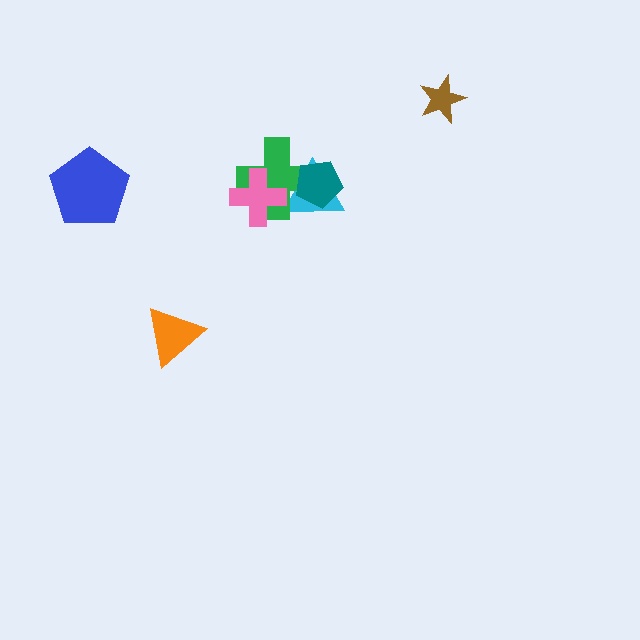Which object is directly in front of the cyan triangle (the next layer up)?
The green cross is directly in front of the cyan triangle.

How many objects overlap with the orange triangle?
0 objects overlap with the orange triangle.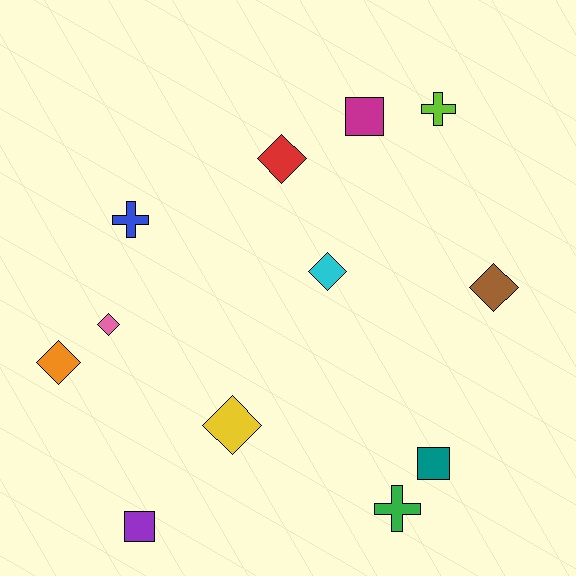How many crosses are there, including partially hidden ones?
There are 3 crosses.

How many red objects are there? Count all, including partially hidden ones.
There is 1 red object.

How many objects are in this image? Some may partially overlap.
There are 12 objects.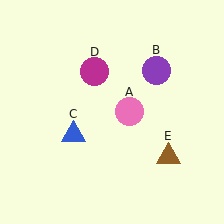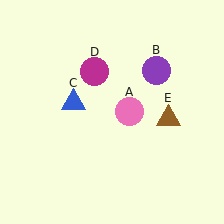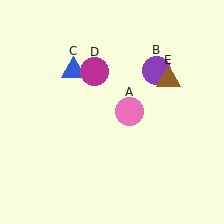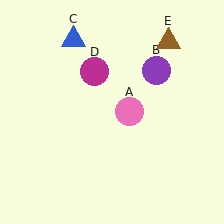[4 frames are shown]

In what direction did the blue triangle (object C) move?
The blue triangle (object C) moved up.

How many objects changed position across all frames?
2 objects changed position: blue triangle (object C), brown triangle (object E).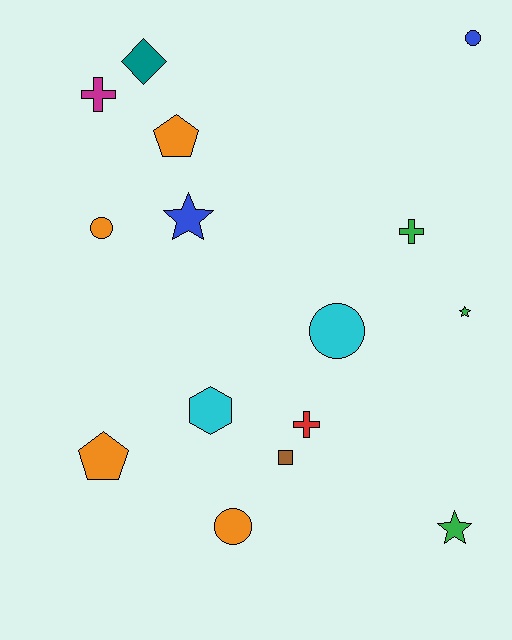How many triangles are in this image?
There are no triangles.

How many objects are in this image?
There are 15 objects.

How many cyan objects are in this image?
There are 2 cyan objects.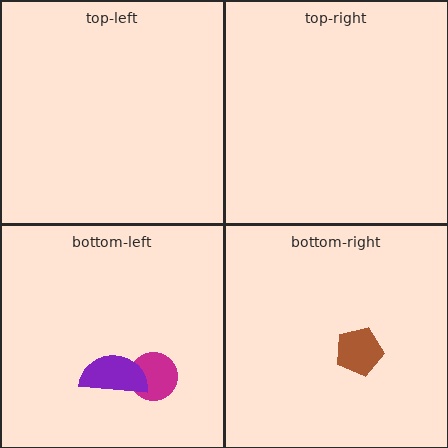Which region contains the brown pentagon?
The bottom-right region.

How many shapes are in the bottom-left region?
2.